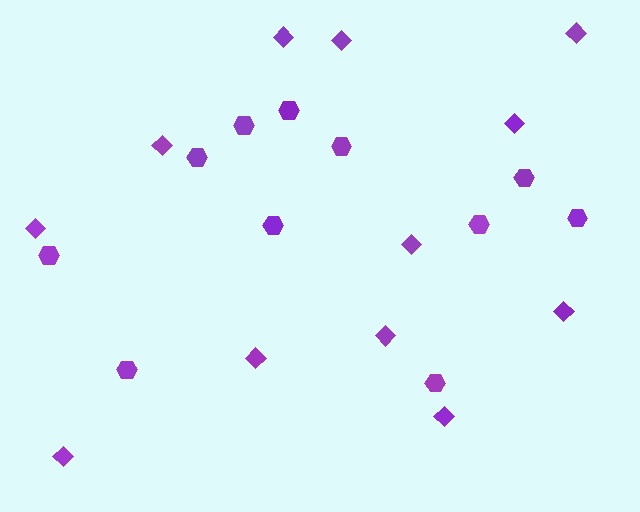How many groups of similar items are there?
There are 2 groups: one group of diamonds (12) and one group of hexagons (11).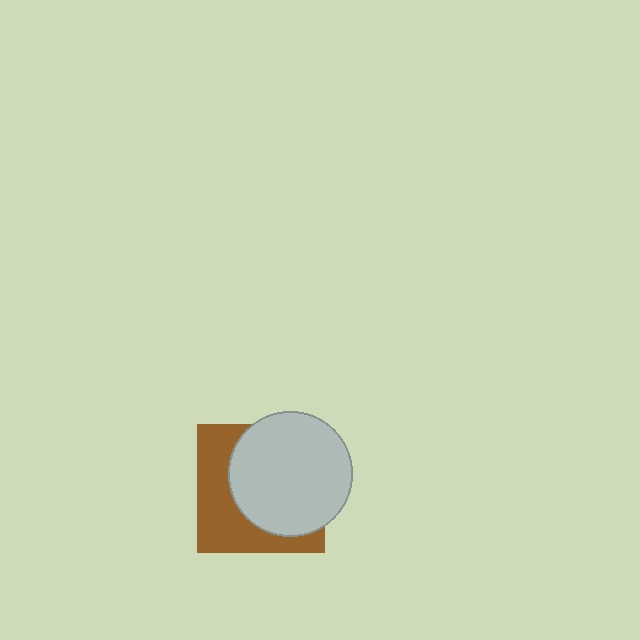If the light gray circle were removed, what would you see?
You would see the complete brown square.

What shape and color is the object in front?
The object in front is a light gray circle.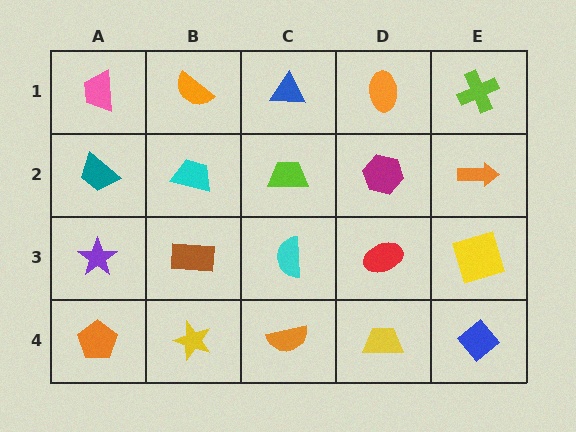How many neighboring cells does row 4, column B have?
3.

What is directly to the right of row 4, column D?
A blue diamond.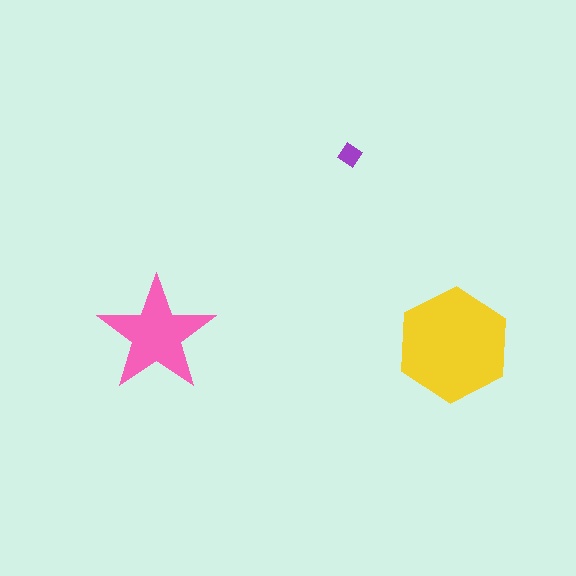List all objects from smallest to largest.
The purple diamond, the pink star, the yellow hexagon.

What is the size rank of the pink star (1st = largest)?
2nd.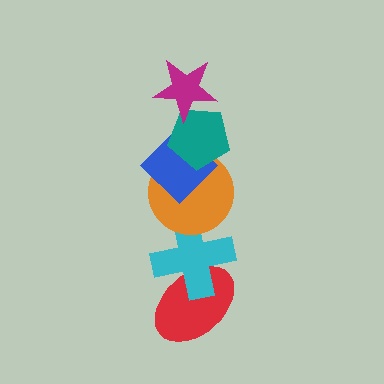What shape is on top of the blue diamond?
The teal pentagon is on top of the blue diamond.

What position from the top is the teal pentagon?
The teal pentagon is 2nd from the top.